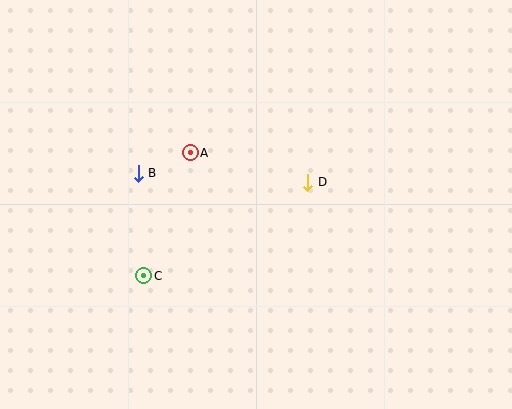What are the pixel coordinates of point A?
Point A is at (190, 153).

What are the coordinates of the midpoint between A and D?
The midpoint between A and D is at (249, 168).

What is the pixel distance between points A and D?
The distance between A and D is 121 pixels.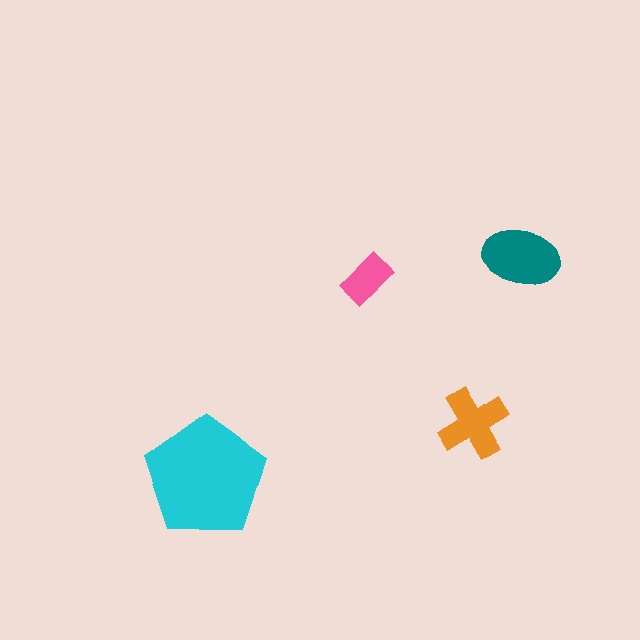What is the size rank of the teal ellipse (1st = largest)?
2nd.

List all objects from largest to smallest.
The cyan pentagon, the teal ellipse, the orange cross, the pink rectangle.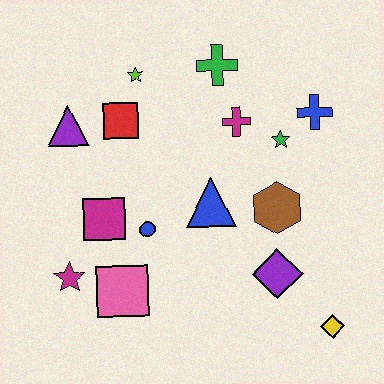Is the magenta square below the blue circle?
No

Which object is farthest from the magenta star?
The blue cross is farthest from the magenta star.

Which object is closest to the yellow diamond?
The purple diamond is closest to the yellow diamond.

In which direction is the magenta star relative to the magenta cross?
The magenta star is to the left of the magenta cross.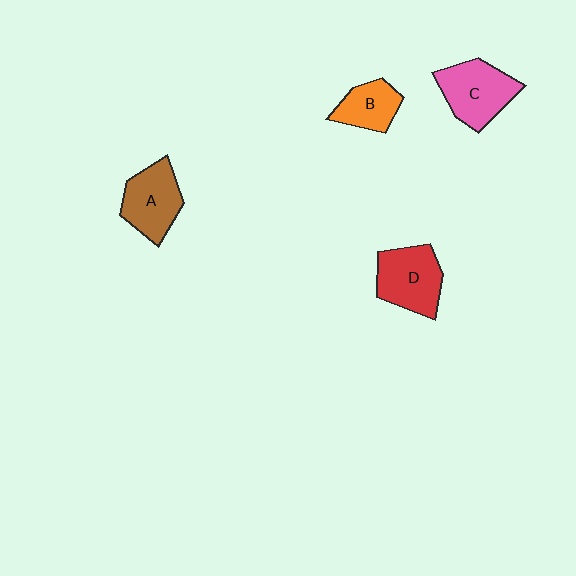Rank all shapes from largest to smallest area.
From largest to smallest: C (pink), D (red), A (brown), B (orange).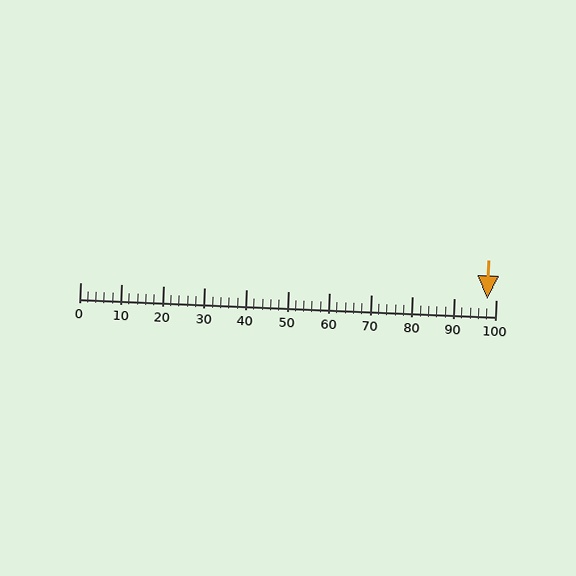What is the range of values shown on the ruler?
The ruler shows values from 0 to 100.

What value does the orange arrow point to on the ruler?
The orange arrow points to approximately 98.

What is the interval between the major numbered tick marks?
The major tick marks are spaced 10 units apart.